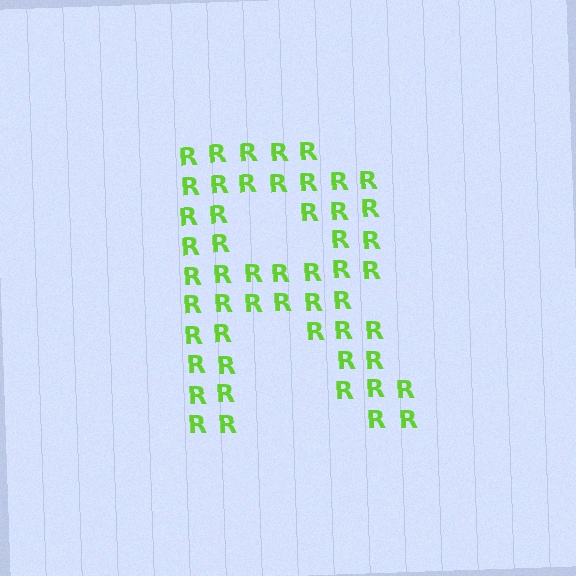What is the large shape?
The large shape is the letter R.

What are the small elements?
The small elements are letter R's.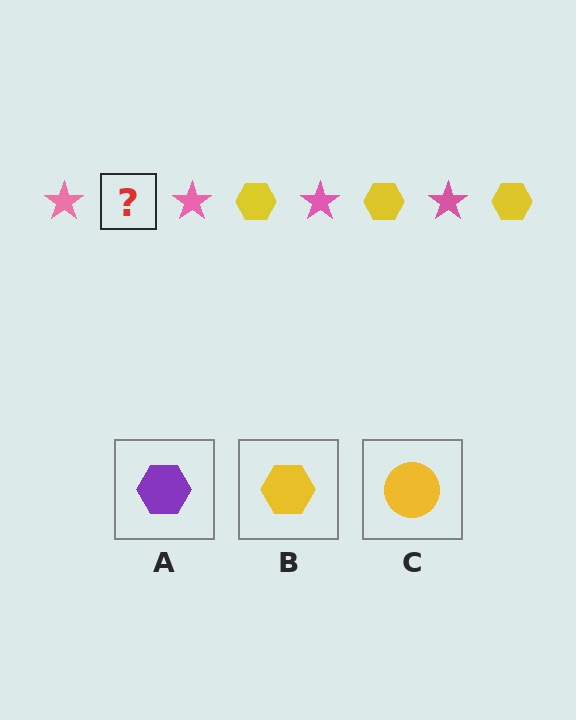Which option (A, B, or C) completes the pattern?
B.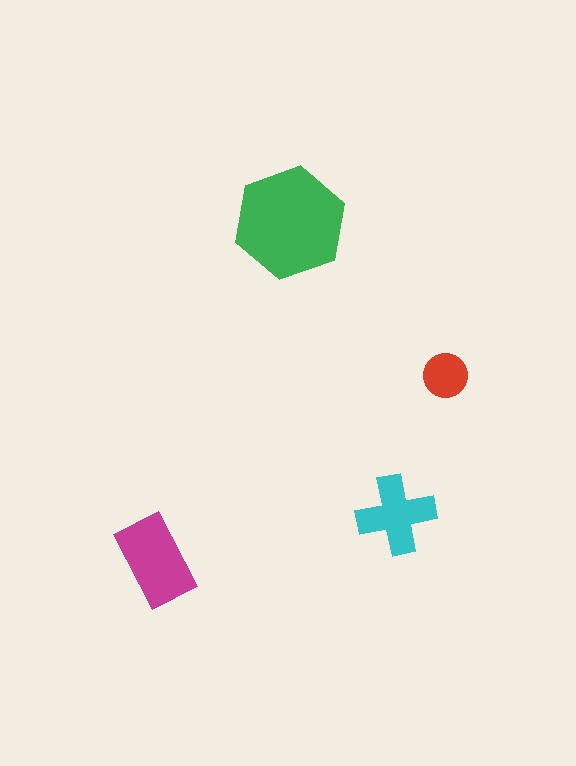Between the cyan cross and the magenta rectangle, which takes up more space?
The magenta rectangle.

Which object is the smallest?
The red circle.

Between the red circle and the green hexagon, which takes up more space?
The green hexagon.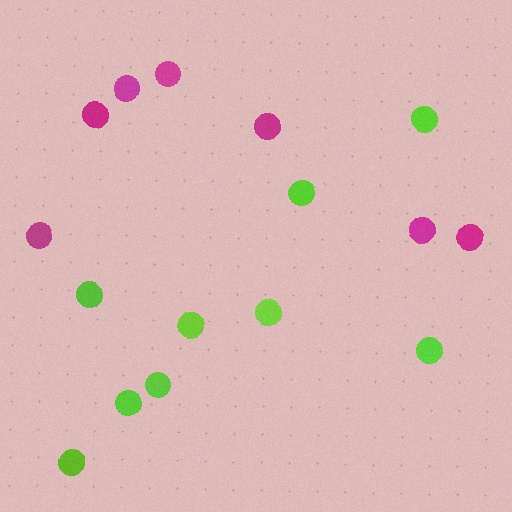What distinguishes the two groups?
There are 2 groups: one group of lime circles (9) and one group of magenta circles (7).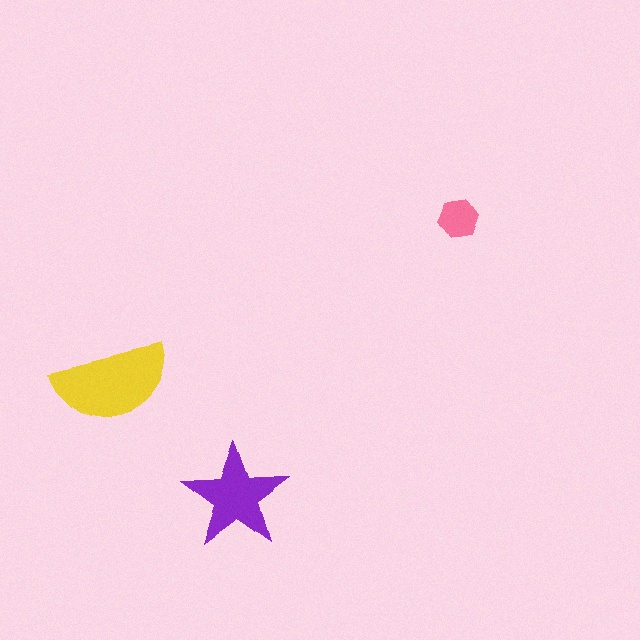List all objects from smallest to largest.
The pink hexagon, the purple star, the yellow semicircle.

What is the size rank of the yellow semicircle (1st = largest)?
1st.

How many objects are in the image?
There are 3 objects in the image.